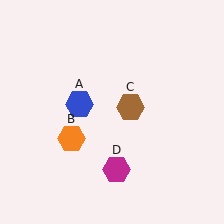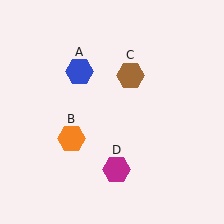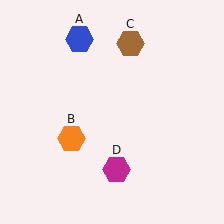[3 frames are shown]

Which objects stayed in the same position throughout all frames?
Orange hexagon (object B) and magenta hexagon (object D) remained stationary.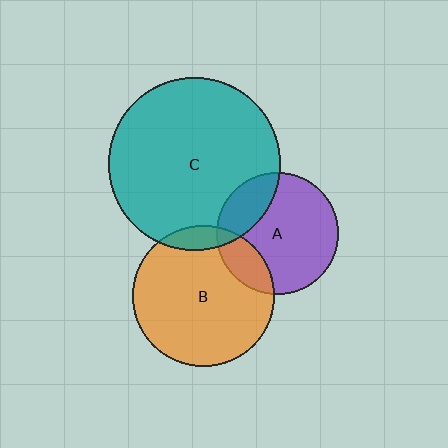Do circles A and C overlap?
Yes.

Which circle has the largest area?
Circle C (teal).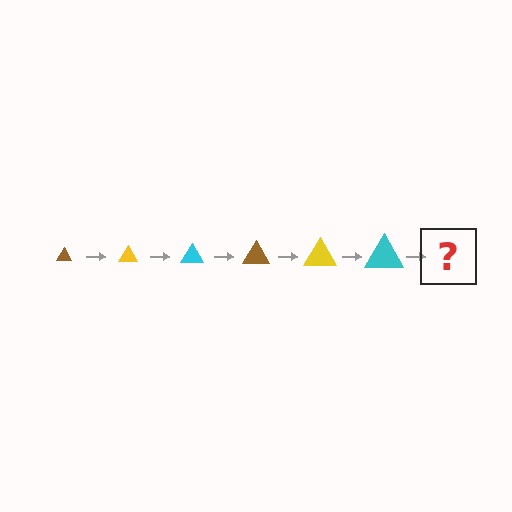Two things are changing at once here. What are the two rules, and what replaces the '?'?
The two rules are that the triangle grows larger each step and the color cycles through brown, yellow, and cyan. The '?' should be a brown triangle, larger than the previous one.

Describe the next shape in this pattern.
It should be a brown triangle, larger than the previous one.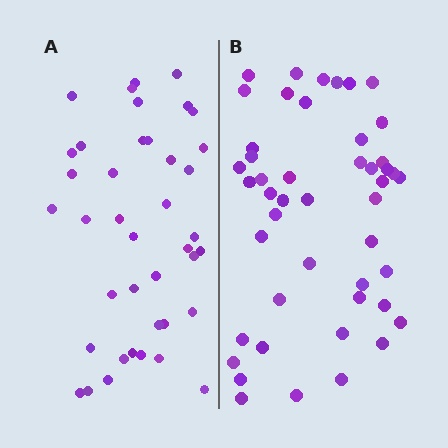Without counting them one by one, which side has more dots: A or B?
Region B (the right region) has more dots.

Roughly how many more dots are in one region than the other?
Region B has roughly 8 or so more dots than region A.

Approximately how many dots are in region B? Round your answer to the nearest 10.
About 50 dots. (The exact count is 47, which rounds to 50.)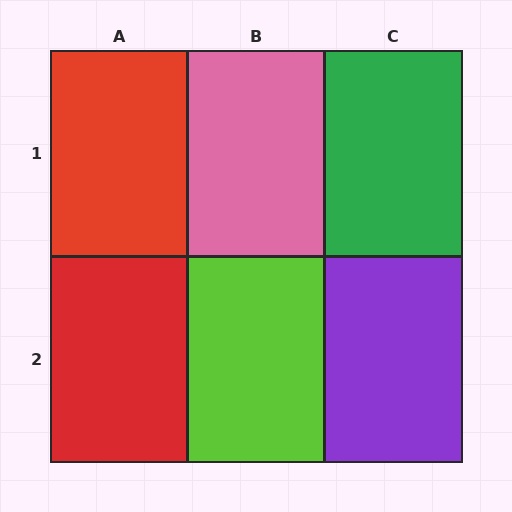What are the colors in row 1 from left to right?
Red, pink, green.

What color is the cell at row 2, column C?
Purple.